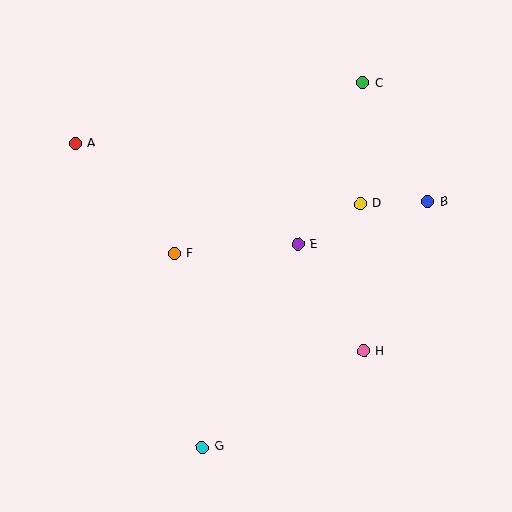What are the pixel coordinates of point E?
Point E is at (298, 244).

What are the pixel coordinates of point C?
Point C is at (363, 83).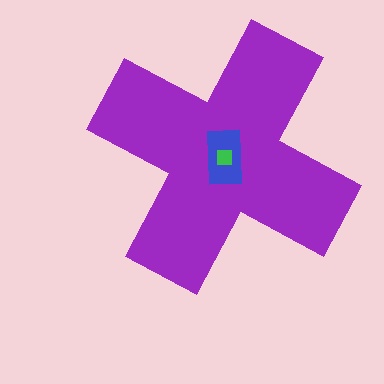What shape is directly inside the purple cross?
The blue rectangle.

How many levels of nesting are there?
3.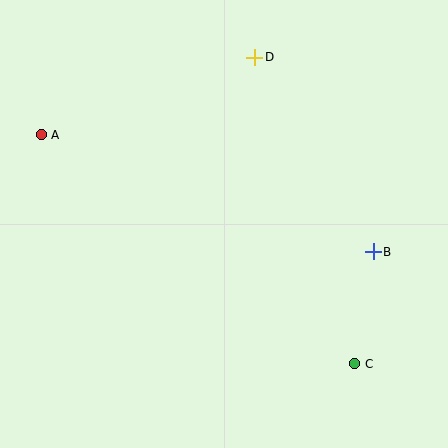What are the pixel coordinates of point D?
Point D is at (255, 57).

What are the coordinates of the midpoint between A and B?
The midpoint between A and B is at (207, 193).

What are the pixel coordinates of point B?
Point B is at (373, 252).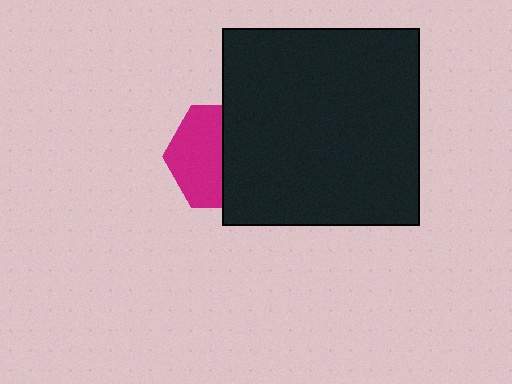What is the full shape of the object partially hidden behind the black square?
The partially hidden object is a magenta hexagon.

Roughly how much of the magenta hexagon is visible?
About half of it is visible (roughly 51%).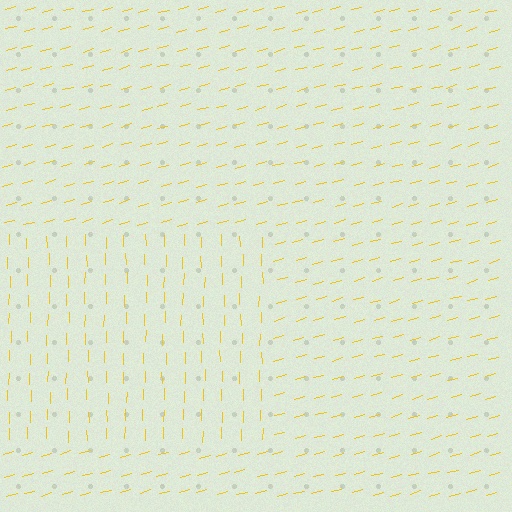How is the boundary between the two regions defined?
The boundary is defined purely by a change in line orientation (approximately 74 degrees difference). All lines are the same color and thickness.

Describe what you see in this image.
The image is filled with small yellow line segments. A rectangle region in the image has lines oriented differently from the surrounding lines, creating a visible texture boundary.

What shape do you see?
I see a rectangle.